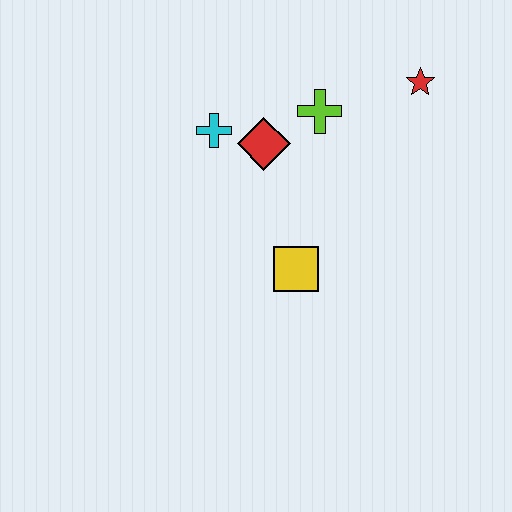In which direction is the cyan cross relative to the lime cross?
The cyan cross is to the left of the lime cross.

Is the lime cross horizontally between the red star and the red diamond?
Yes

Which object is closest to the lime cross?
The red diamond is closest to the lime cross.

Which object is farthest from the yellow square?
The red star is farthest from the yellow square.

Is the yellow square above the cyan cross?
No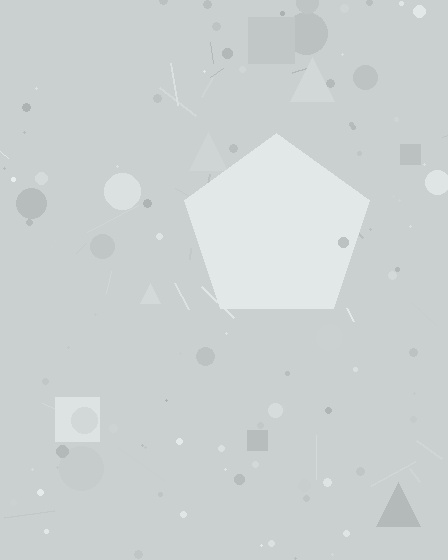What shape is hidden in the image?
A pentagon is hidden in the image.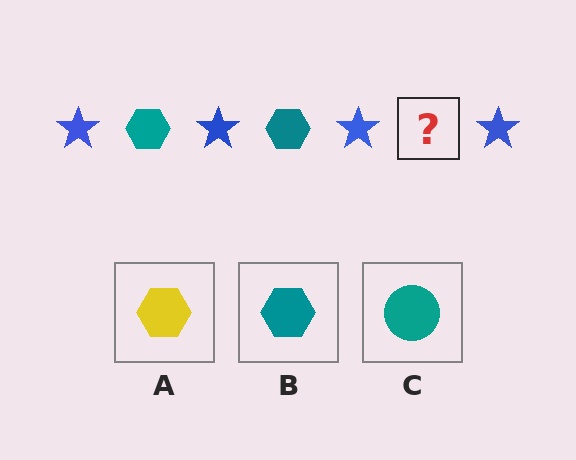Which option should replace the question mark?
Option B.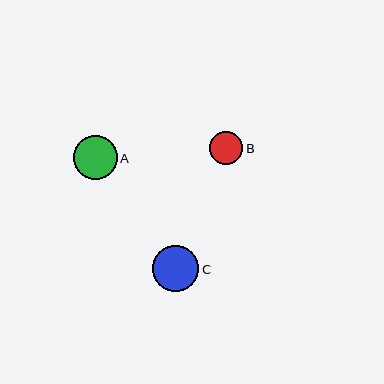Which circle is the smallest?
Circle B is the smallest with a size of approximately 34 pixels.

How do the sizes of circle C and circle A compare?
Circle C and circle A are approximately the same size.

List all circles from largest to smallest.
From largest to smallest: C, A, B.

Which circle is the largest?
Circle C is the largest with a size of approximately 46 pixels.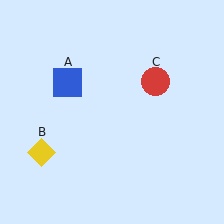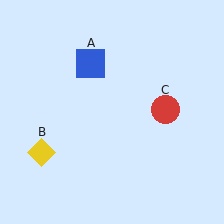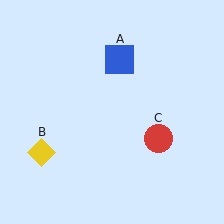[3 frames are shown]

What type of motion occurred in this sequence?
The blue square (object A), red circle (object C) rotated clockwise around the center of the scene.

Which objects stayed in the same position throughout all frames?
Yellow diamond (object B) remained stationary.